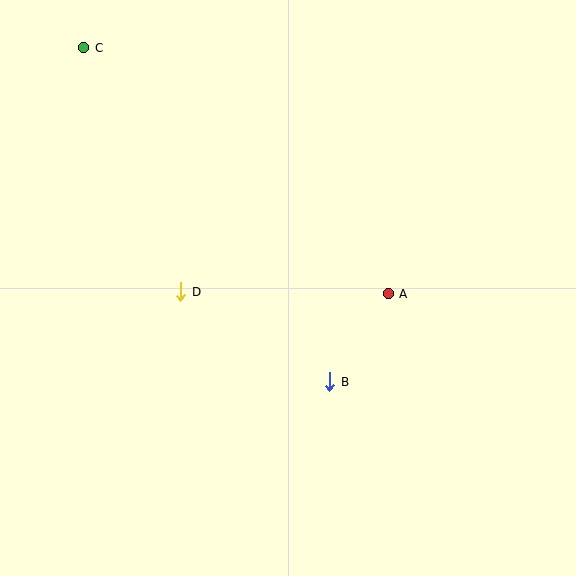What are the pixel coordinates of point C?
Point C is at (84, 48).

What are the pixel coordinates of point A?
Point A is at (388, 294).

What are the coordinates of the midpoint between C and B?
The midpoint between C and B is at (207, 215).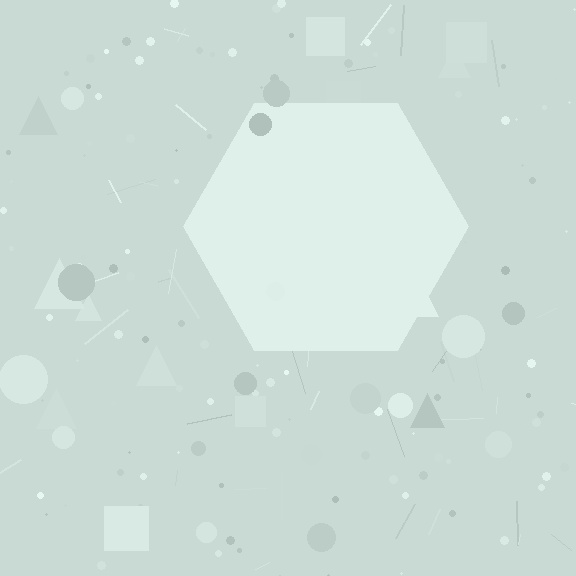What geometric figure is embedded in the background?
A hexagon is embedded in the background.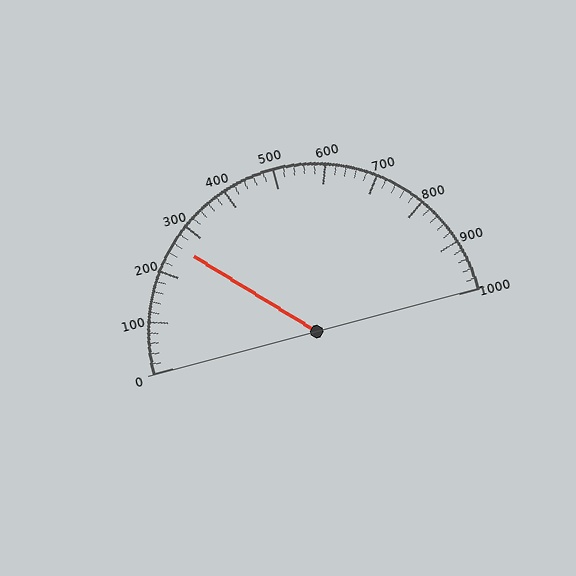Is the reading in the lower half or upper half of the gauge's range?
The reading is in the lower half of the range (0 to 1000).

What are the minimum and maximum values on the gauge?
The gauge ranges from 0 to 1000.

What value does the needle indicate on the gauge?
The needle indicates approximately 260.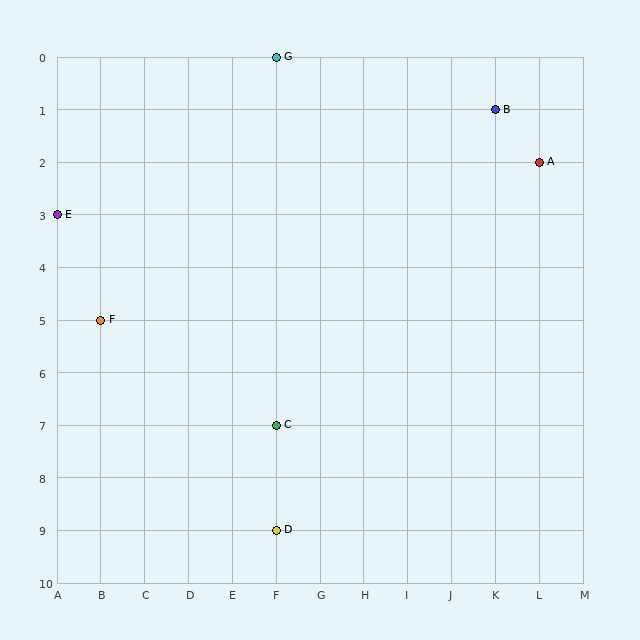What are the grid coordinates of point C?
Point C is at grid coordinates (F, 7).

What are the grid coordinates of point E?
Point E is at grid coordinates (A, 3).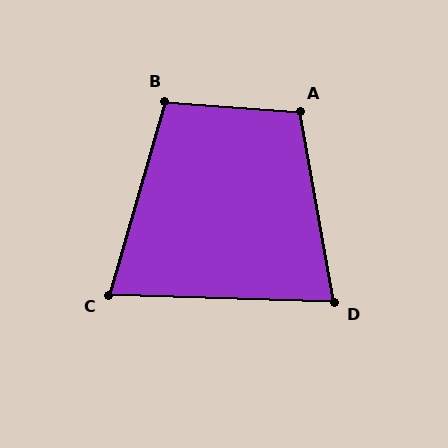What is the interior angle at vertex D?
Approximately 78 degrees (acute).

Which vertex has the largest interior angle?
A, at approximately 104 degrees.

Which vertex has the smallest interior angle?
C, at approximately 76 degrees.